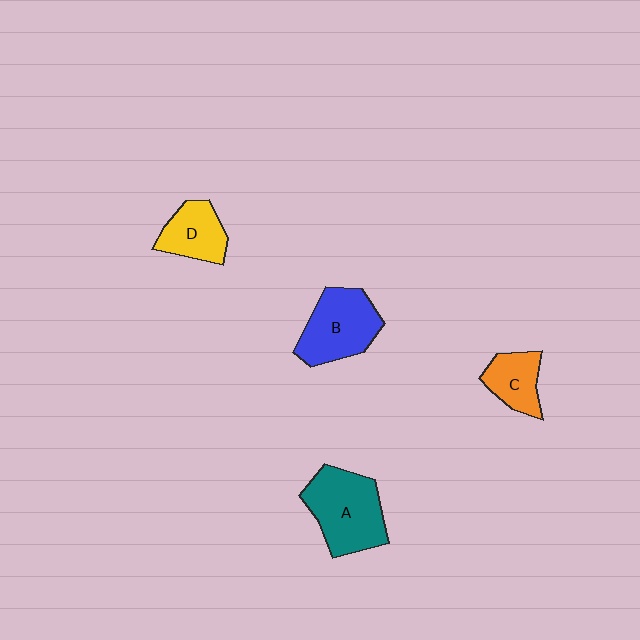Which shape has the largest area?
Shape A (teal).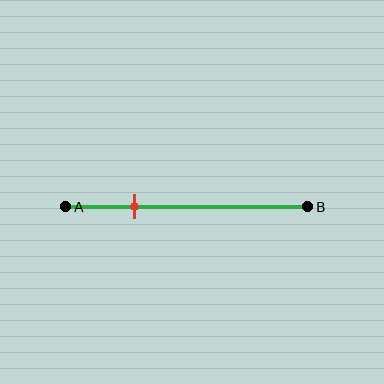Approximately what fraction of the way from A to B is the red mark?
The red mark is approximately 30% of the way from A to B.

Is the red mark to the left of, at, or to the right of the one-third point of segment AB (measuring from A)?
The red mark is to the left of the one-third point of segment AB.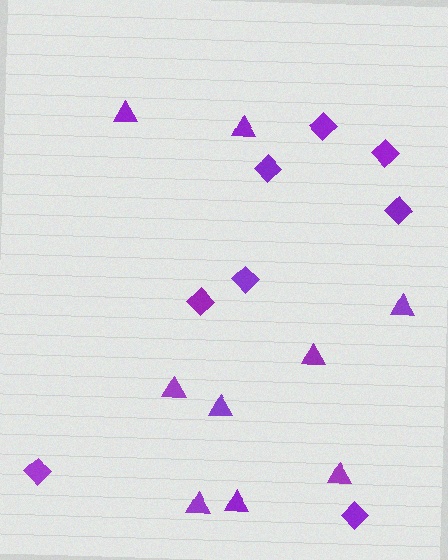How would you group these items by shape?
There are 2 groups: one group of triangles (9) and one group of diamonds (8).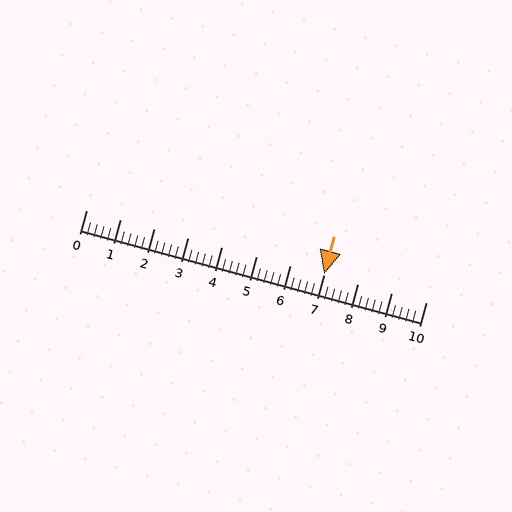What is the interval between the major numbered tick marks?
The major tick marks are spaced 1 units apart.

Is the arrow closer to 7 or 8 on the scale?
The arrow is closer to 7.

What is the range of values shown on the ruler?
The ruler shows values from 0 to 10.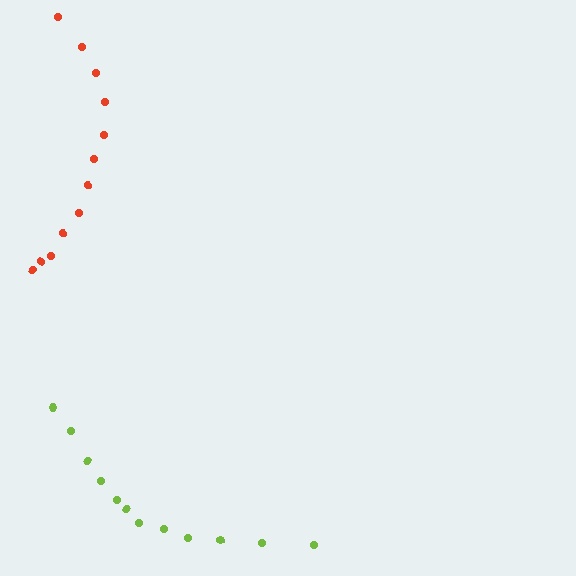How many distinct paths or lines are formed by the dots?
There are 2 distinct paths.